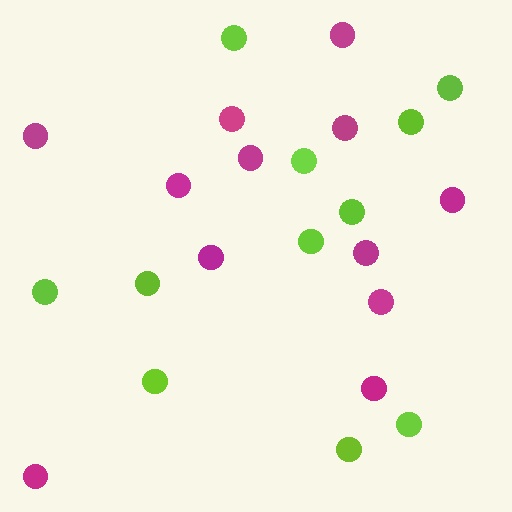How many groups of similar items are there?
There are 2 groups: one group of magenta circles (12) and one group of lime circles (11).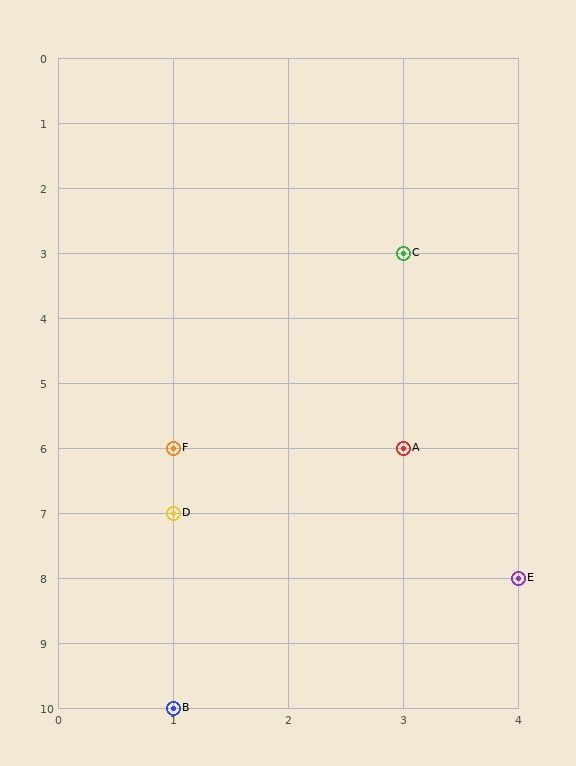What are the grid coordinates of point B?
Point B is at grid coordinates (1, 10).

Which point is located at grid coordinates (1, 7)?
Point D is at (1, 7).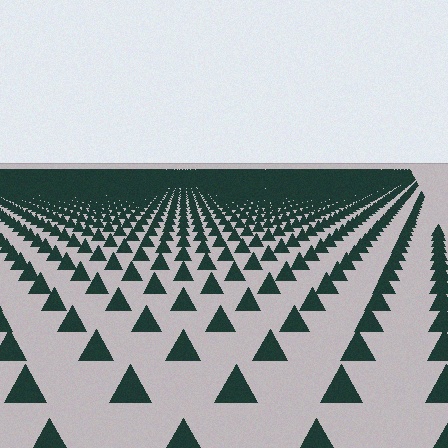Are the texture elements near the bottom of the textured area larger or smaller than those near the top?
Larger. Near the bottom, elements are closer to the viewer and appear at a bigger on-screen size.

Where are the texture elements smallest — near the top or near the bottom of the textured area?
Near the top.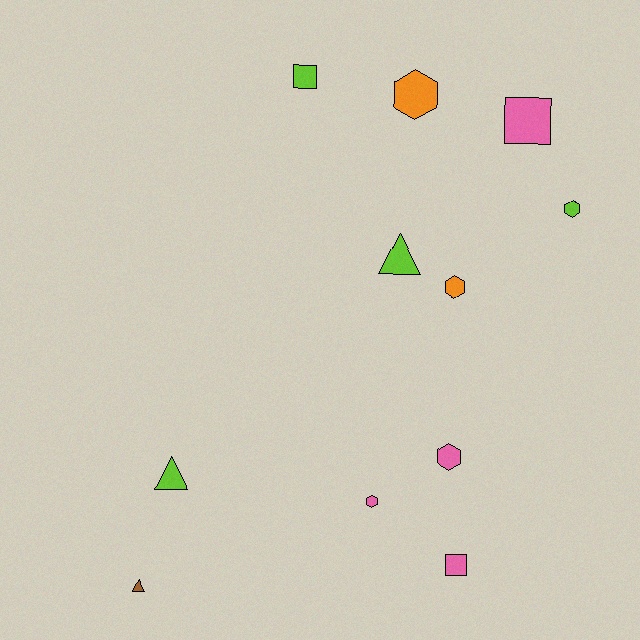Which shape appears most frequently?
Hexagon, with 5 objects.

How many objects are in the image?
There are 11 objects.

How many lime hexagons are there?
There is 1 lime hexagon.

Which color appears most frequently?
Lime, with 4 objects.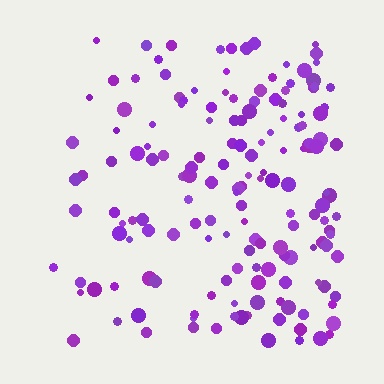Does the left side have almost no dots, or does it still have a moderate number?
Still a moderate number, just noticeably fewer than the right.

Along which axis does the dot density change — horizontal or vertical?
Horizontal.